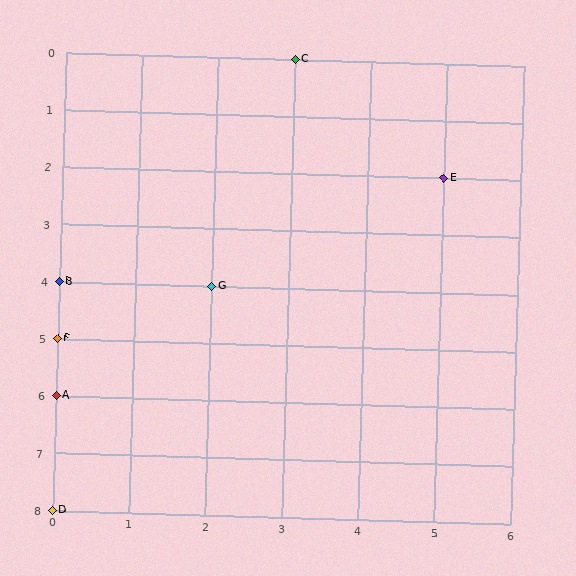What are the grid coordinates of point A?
Point A is at grid coordinates (0, 6).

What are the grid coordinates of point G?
Point G is at grid coordinates (2, 4).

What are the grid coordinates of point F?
Point F is at grid coordinates (0, 5).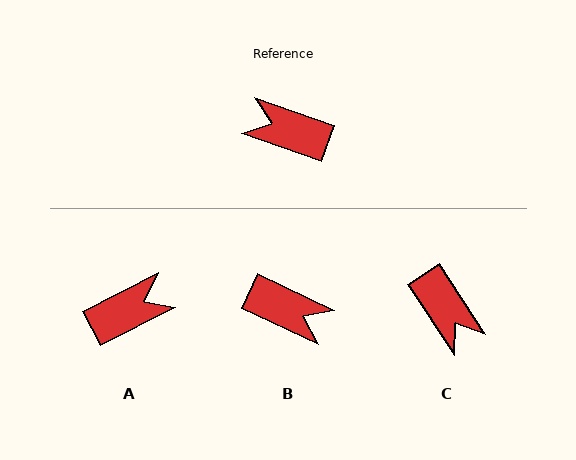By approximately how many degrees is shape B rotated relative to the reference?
Approximately 174 degrees counter-clockwise.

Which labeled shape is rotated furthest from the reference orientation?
B, about 174 degrees away.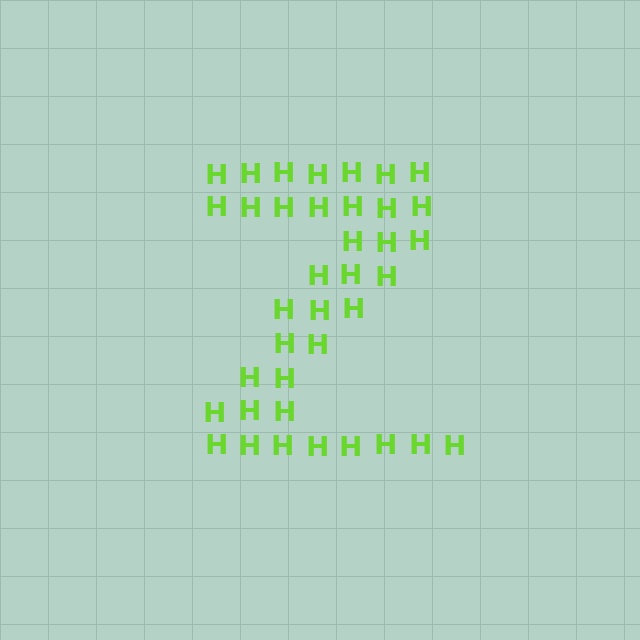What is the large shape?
The large shape is the letter Z.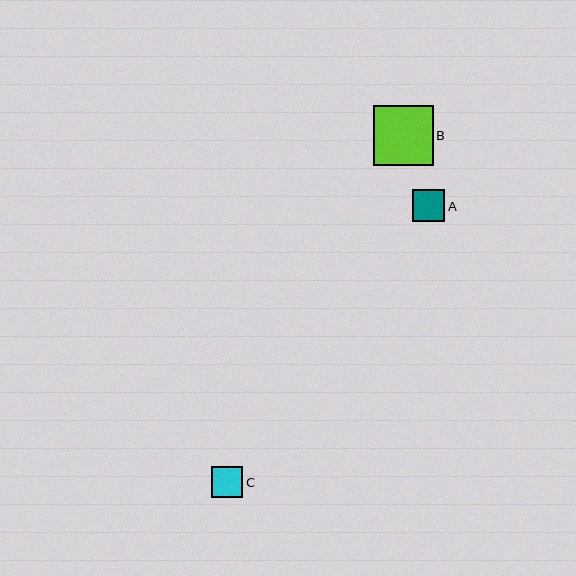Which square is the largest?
Square B is the largest with a size of approximately 60 pixels.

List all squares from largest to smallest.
From largest to smallest: B, A, C.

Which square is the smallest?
Square C is the smallest with a size of approximately 31 pixels.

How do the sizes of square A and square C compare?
Square A and square C are approximately the same size.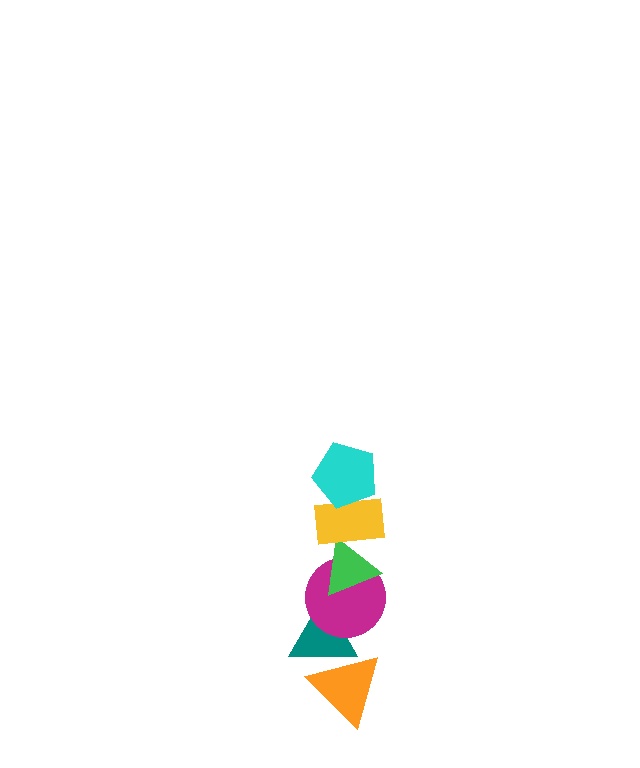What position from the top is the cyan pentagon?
The cyan pentagon is 1st from the top.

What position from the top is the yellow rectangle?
The yellow rectangle is 2nd from the top.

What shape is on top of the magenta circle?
The green triangle is on top of the magenta circle.